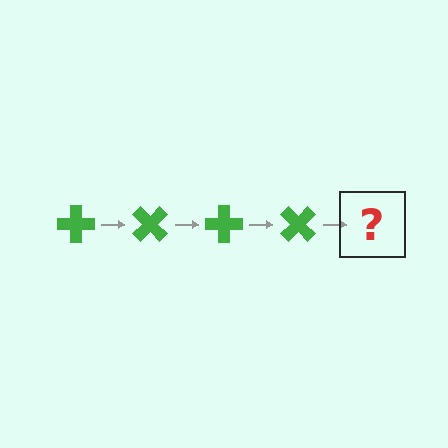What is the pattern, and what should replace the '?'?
The pattern is that the cross rotates 45 degrees each step. The '?' should be a green cross rotated 180 degrees.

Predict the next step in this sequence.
The next step is a green cross rotated 180 degrees.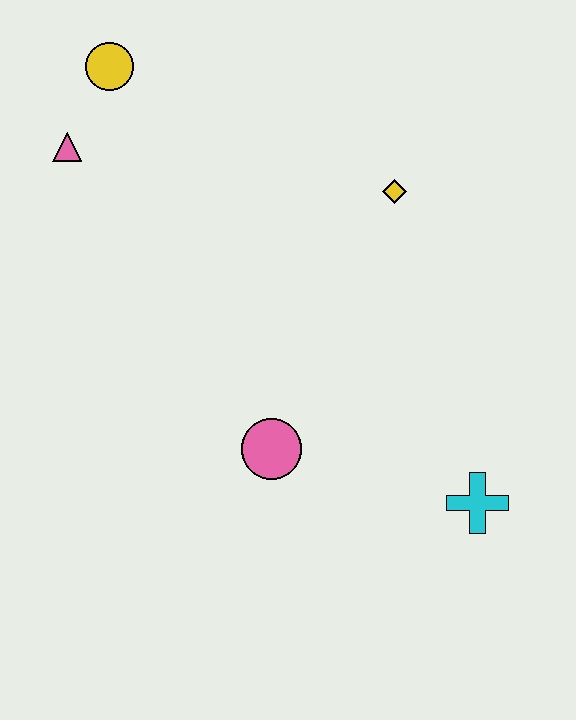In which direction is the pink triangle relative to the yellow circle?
The pink triangle is below the yellow circle.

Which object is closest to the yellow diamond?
The pink circle is closest to the yellow diamond.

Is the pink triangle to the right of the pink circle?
No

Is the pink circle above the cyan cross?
Yes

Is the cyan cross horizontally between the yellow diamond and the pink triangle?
No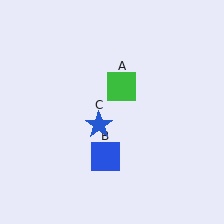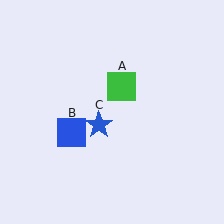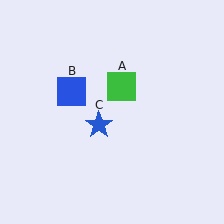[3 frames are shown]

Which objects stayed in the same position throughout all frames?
Green square (object A) and blue star (object C) remained stationary.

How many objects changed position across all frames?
1 object changed position: blue square (object B).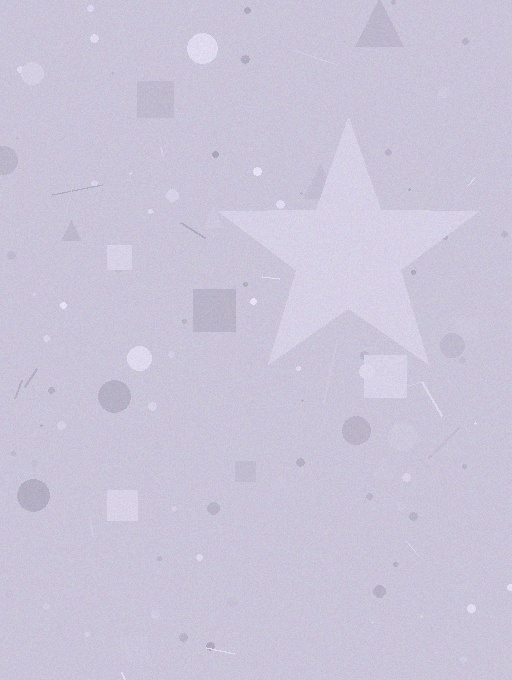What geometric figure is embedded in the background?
A star is embedded in the background.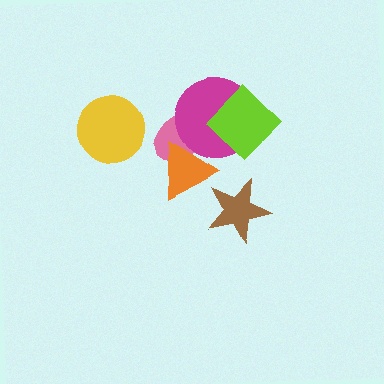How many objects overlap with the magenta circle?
3 objects overlap with the magenta circle.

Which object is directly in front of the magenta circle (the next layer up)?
The orange triangle is directly in front of the magenta circle.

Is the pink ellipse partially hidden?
Yes, it is partially covered by another shape.